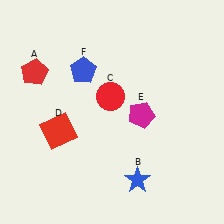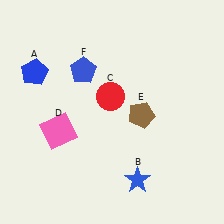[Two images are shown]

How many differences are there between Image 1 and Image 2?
There are 3 differences between the two images.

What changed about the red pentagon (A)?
In Image 1, A is red. In Image 2, it changed to blue.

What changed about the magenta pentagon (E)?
In Image 1, E is magenta. In Image 2, it changed to brown.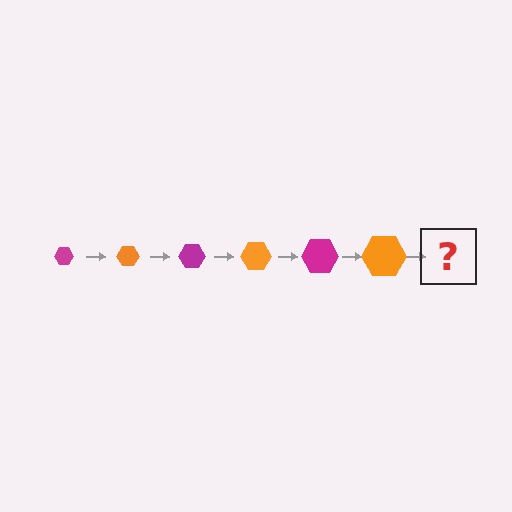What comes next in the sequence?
The next element should be a magenta hexagon, larger than the previous one.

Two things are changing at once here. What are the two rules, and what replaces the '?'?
The two rules are that the hexagon grows larger each step and the color cycles through magenta and orange. The '?' should be a magenta hexagon, larger than the previous one.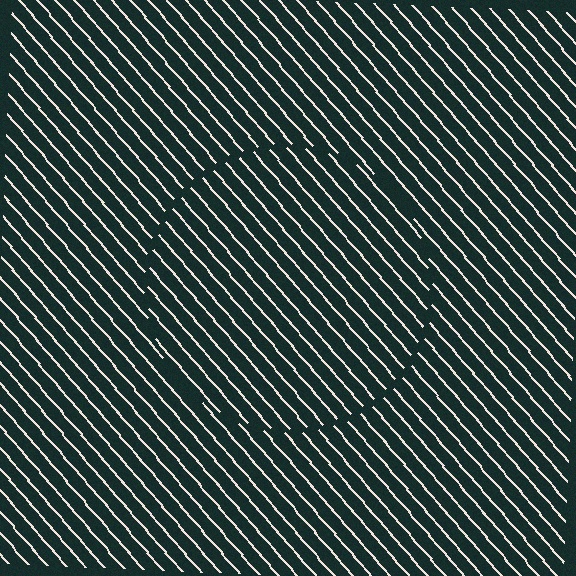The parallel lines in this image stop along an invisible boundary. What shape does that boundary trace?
An illusory circle. The interior of the shape contains the same grating, shifted by half a period — the contour is defined by the phase discontinuity where line-ends from the inner and outer gratings abut.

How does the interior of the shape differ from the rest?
The interior of the shape contains the same grating, shifted by half a period — the contour is defined by the phase discontinuity where line-ends from the inner and outer gratings abut.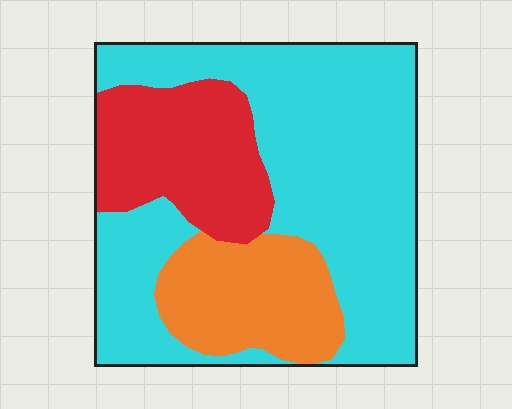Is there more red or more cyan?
Cyan.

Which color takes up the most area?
Cyan, at roughly 60%.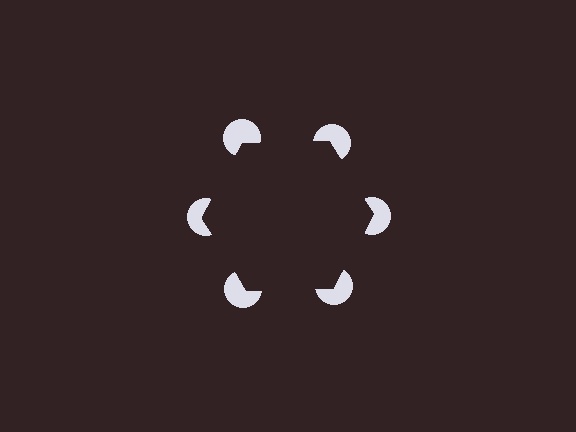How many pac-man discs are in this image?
There are 6 — one at each vertex of the illusory hexagon.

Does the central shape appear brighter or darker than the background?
It typically appears slightly darker than the background, even though no actual brightness change is drawn.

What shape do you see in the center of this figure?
An illusory hexagon — its edges are inferred from the aligned wedge cuts in the pac-man discs, not physically drawn.